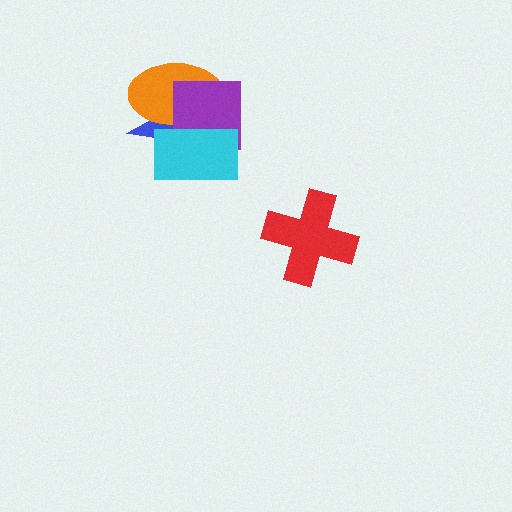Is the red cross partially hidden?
No, no other shape covers it.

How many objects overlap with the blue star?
3 objects overlap with the blue star.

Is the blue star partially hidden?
Yes, it is partially covered by another shape.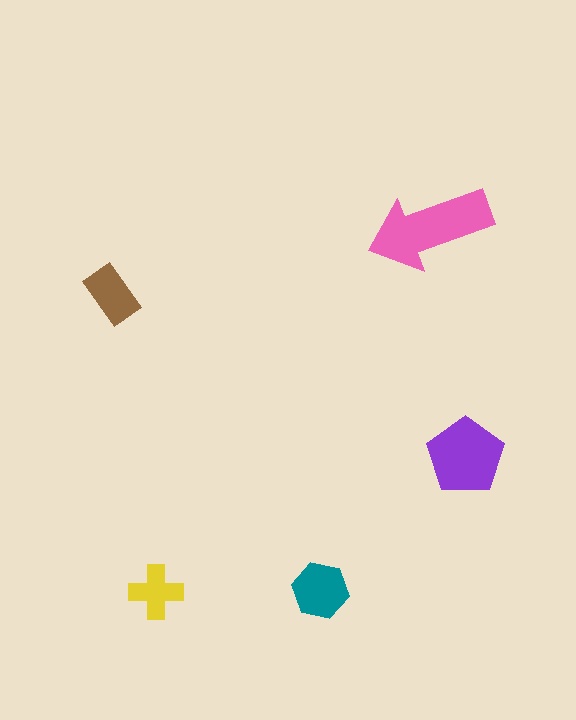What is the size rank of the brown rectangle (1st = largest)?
4th.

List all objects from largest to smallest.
The pink arrow, the purple pentagon, the teal hexagon, the brown rectangle, the yellow cross.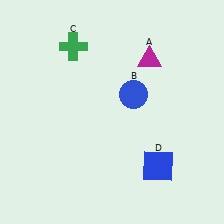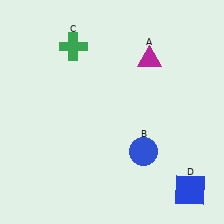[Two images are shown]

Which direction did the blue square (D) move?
The blue square (D) moved right.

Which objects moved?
The objects that moved are: the blue circle (B), the blue square (D).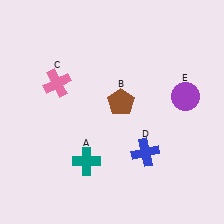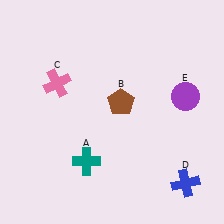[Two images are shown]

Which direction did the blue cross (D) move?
The blue cross (D) moved right.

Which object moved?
The blue cross (D) moved right.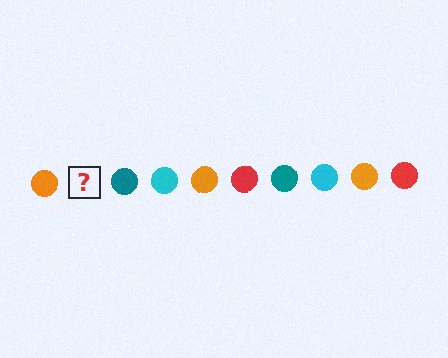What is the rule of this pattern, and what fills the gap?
The rule is that the pattern cycles through orange, red, teal, cyan circles. The gap should be filled with a red circle.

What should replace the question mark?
The question mark should be replaced with a red circle.